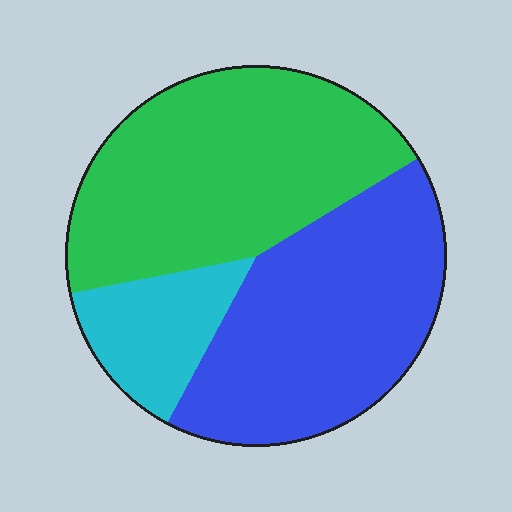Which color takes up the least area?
Cyan, at roughly 15%.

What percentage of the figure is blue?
Blue covers roughly 40% of the figure.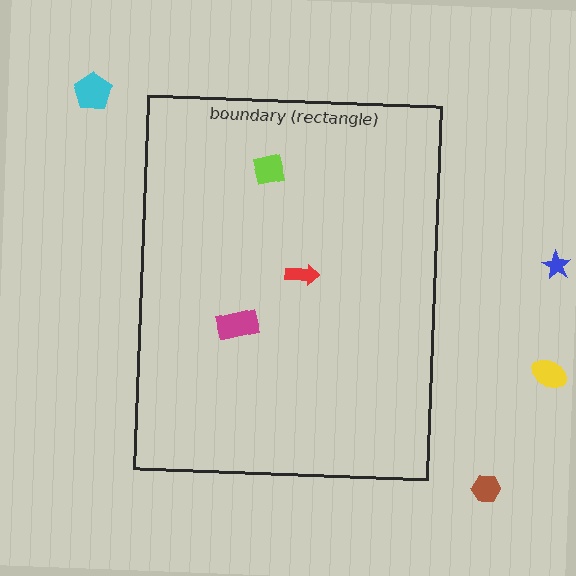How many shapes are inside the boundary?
3 inside, 4 outside.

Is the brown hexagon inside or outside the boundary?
Outside.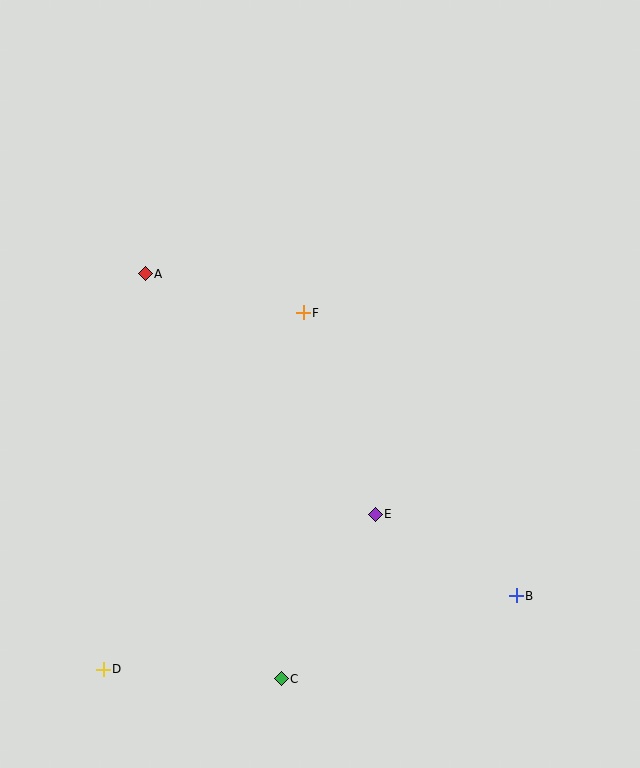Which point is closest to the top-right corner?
Point F is closest to the top-right corner.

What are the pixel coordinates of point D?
Point D is at (103, 669).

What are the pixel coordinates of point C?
Point C is at (281, 679).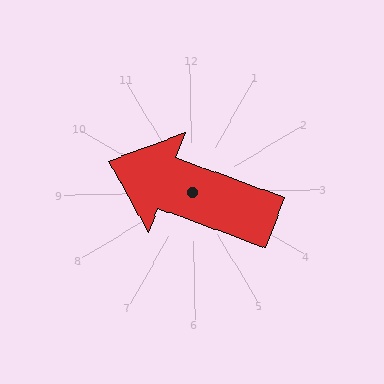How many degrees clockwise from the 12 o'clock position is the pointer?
Approximately 292 degrees.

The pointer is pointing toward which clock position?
Roughly 10 o'clock.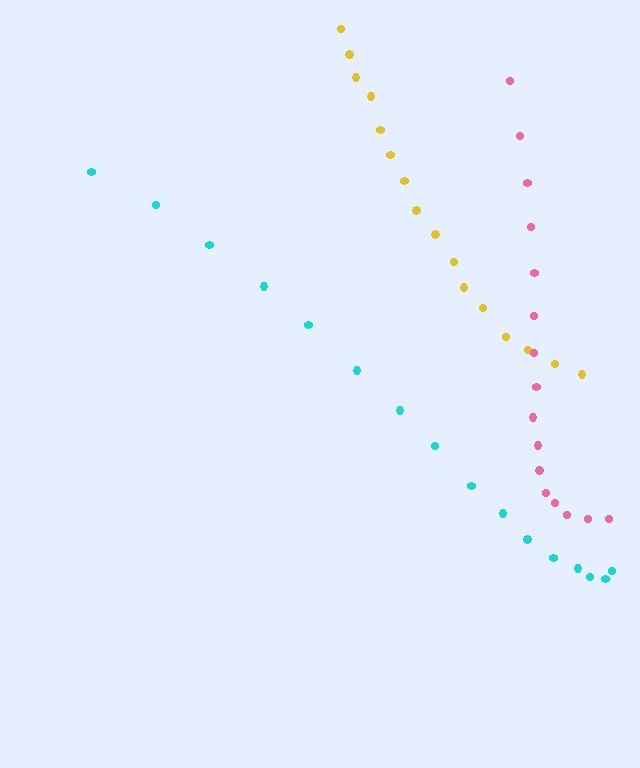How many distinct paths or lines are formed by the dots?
There are 3 distinct paths.